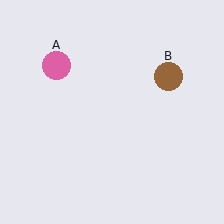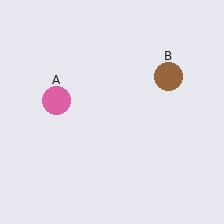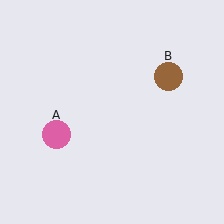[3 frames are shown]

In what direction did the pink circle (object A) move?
The pink circle (object A) moved down.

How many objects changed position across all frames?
1 object changed position: pink circle (object A).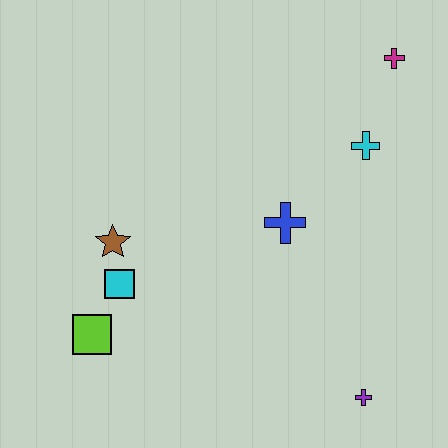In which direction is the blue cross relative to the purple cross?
The blue cross is above the purple cross.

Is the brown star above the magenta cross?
No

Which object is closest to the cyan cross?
The magenta cross is closest to the cyan cross.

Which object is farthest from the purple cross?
The magenta cross is farthest from the purple cross.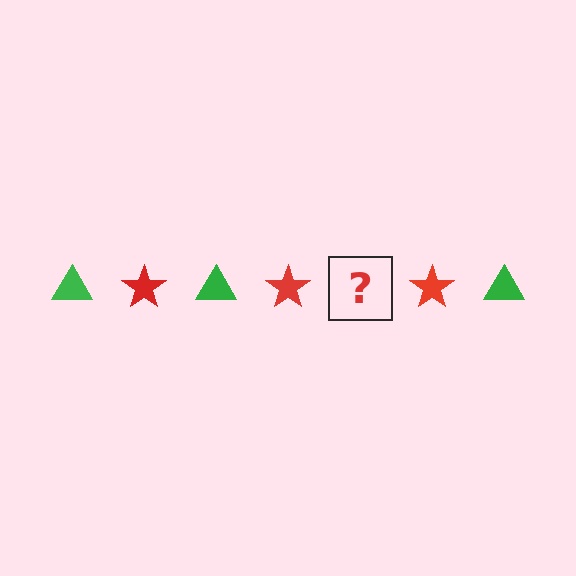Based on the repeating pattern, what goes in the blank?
The blank should be a green triangle.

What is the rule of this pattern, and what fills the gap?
The rule is that the pattern alternates between green triangle and red star. The gap should be filled with a green triangle.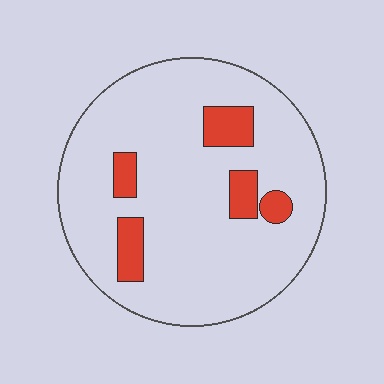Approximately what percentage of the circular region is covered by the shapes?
Approximately 15%.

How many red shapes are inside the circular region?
5.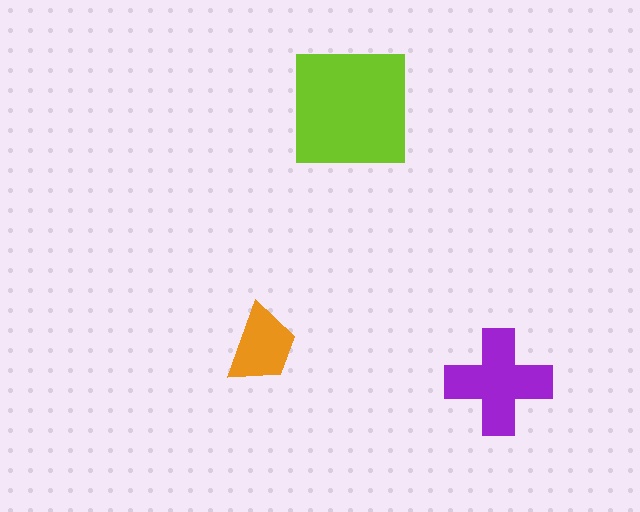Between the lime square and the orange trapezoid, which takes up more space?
The lime square.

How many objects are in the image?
There are 3 objects in the image.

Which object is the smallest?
The orange trapezoid.